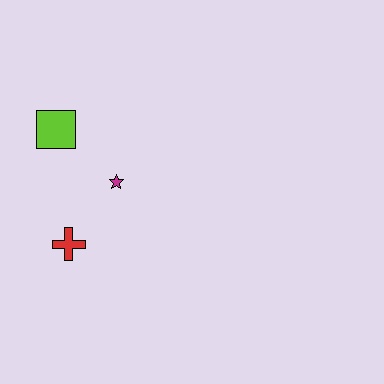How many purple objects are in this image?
There are no purple objects.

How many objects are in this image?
There are 3 objects.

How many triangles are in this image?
There are no triangles.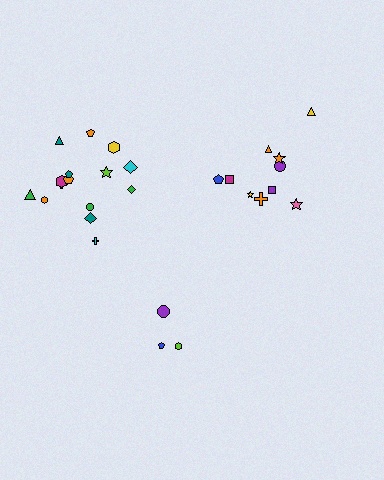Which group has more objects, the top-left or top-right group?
The top-left group.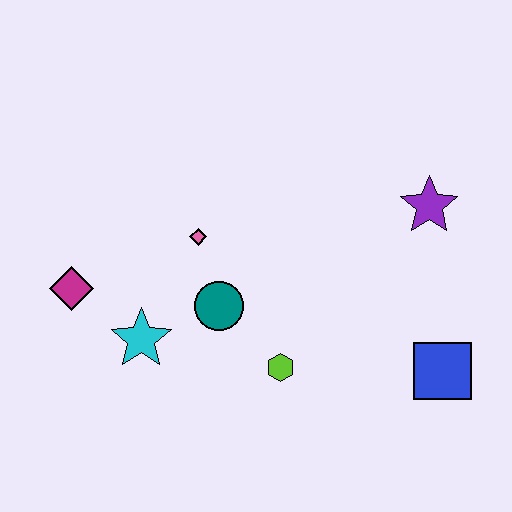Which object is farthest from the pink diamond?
The blue square is farthest from the pink diamond.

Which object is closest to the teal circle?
The pink diamond is closest to the teal circle.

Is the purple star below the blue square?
No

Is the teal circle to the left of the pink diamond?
No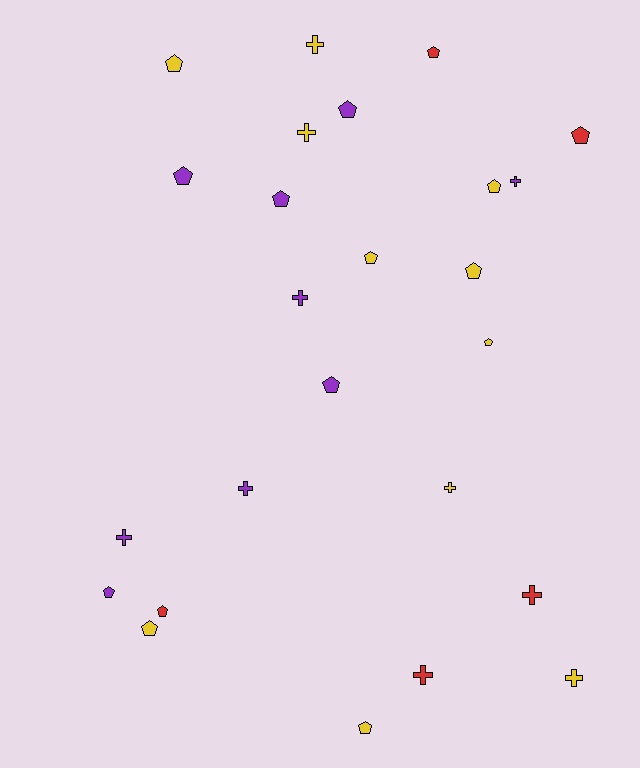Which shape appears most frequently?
Pentagon, with 15 objects.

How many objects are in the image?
There are 25 objects.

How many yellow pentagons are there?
There are 7 yellow pentagons.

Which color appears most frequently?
Yellow, with 11 objects.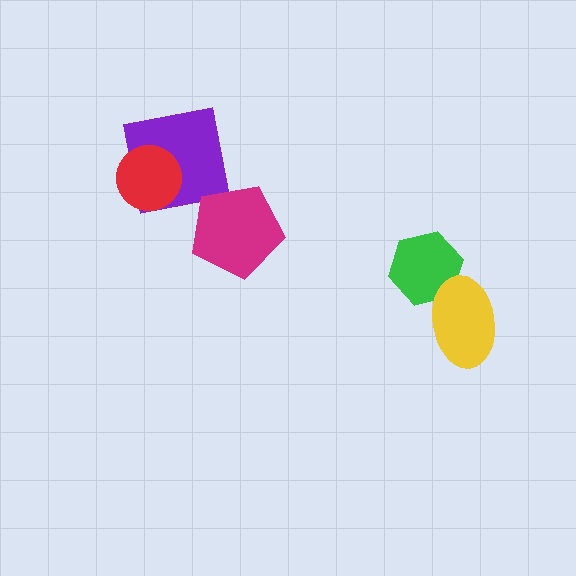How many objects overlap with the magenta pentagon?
0 objects overlap with the magenta pentagon.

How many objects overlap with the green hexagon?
1 object overlaps with the green hexagon.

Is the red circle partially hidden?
No, no other shape covers it.